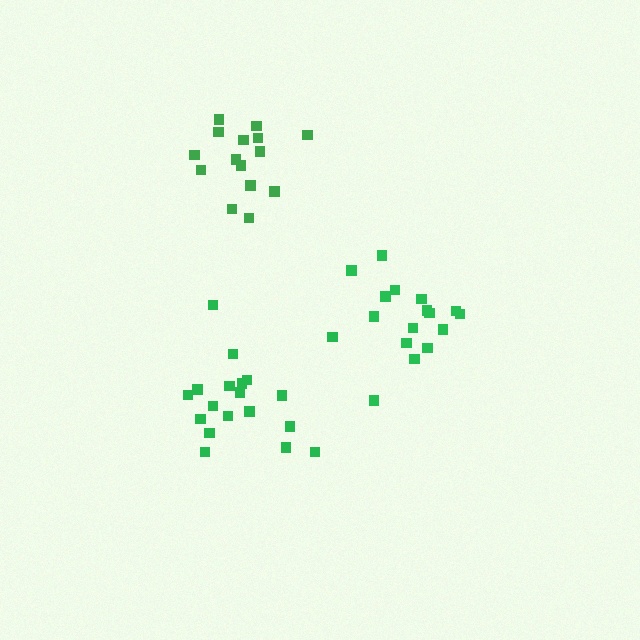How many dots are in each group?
Group 1: 15 dots, Group 2: 16 dots, Group 3: 19 dots (50 total).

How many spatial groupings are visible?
There are 3 spatial groupings.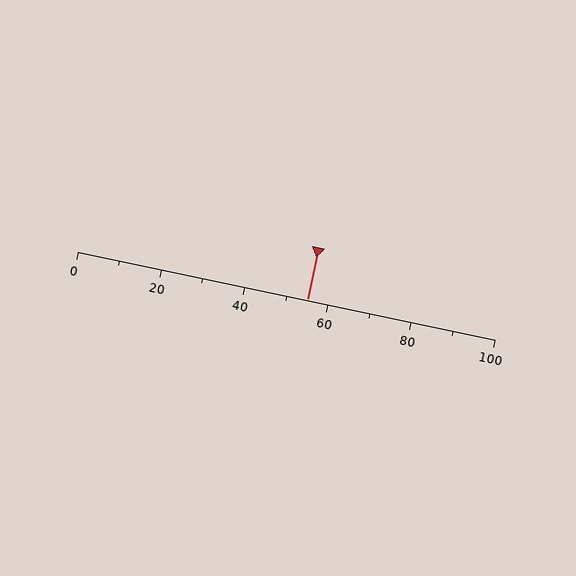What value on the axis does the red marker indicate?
The marker indicates approximately 55.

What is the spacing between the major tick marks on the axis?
The major ticks are spaced 20 apart.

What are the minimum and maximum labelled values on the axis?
The axis runs from 0 to 100.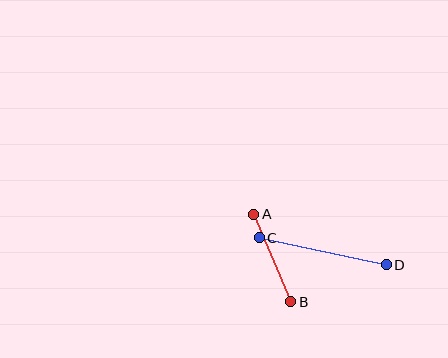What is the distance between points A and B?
The distance is approximately 95 pixels.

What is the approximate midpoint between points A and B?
The midpoint is at approximately (272, 258) pixels.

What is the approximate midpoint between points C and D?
The midpoint is at approximately (323, 251) pixels.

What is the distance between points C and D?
The distance is approximately 130 pixels.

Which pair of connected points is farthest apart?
Points C and D are farthest apart.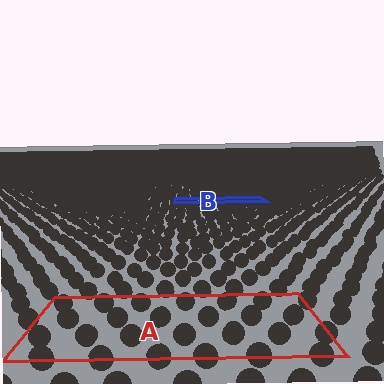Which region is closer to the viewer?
Region A is closer. The texture elements there are larger and more spread out.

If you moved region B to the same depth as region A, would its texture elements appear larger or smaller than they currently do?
They would appear larger. At a closer depth, the same texture elements are projected at a bigger on-screen size.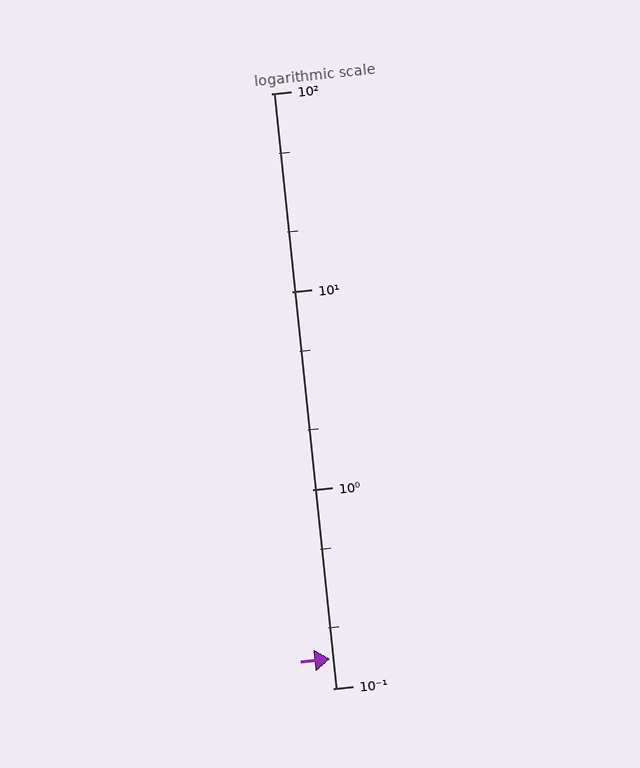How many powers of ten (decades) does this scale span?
The scale spans 3 decades, from 0.1 to 100.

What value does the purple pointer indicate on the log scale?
The pointer indicates approximately 0.14.